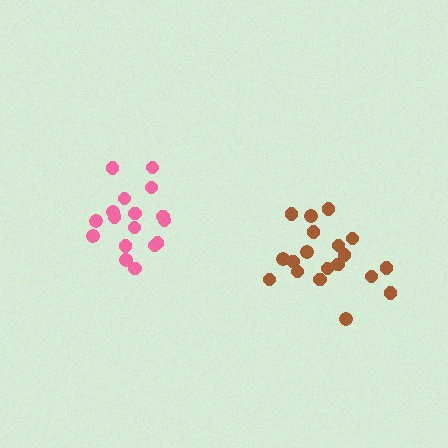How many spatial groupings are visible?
There are 2 spatial groupings.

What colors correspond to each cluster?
The clusters are colored: pink, brown.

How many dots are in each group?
Group 1: 17 dots, Group 2: 19 dots (36 total).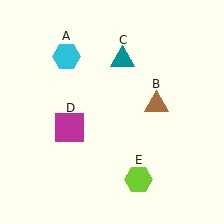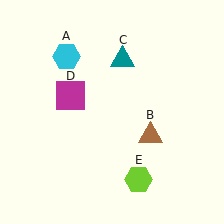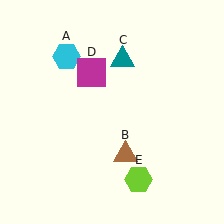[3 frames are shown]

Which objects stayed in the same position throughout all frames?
Cyan hexagon (object A) and teal triangle (object C) and lime hexagon (object E) remained stationary.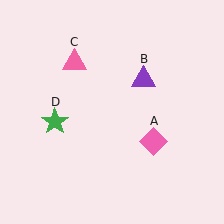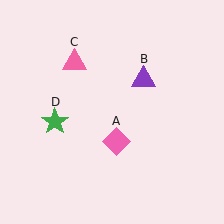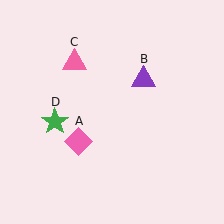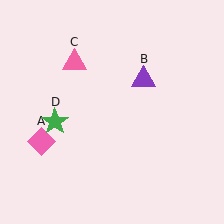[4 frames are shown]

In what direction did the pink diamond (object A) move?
The pink diamond (object A) moved left.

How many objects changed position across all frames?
1 object changed position: pink diamond (object A).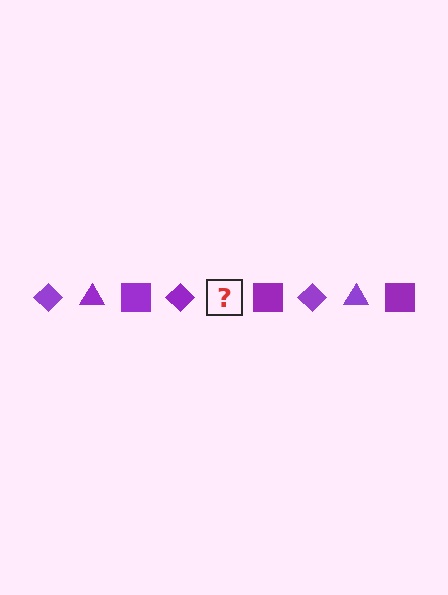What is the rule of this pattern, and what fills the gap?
The rule is that the pattern cycles through diamond, triangle, square shapes in purple. The gap should be filled with a purple triangle.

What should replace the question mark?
The question mark should be replaced with a purple triangle.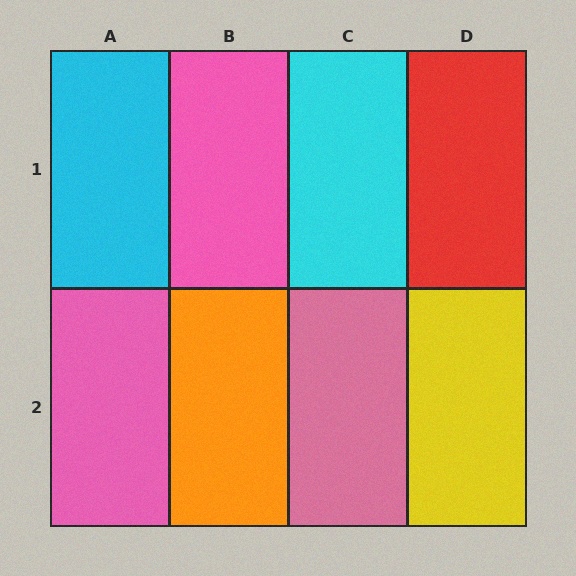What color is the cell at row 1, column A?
Cyan.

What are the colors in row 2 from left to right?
Pink, orange, pink, yellow.